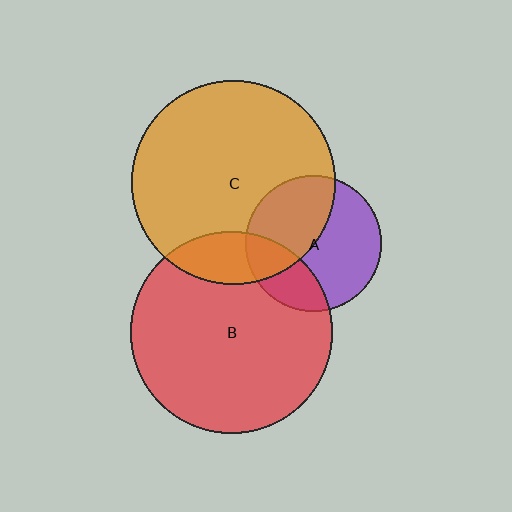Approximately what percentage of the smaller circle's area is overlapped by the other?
Approximately 15%.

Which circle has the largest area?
Circle C (orange).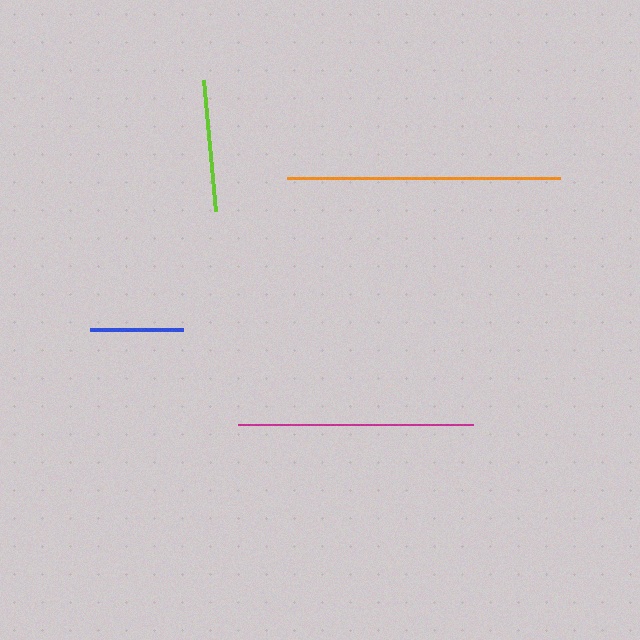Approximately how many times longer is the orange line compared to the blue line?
The orange line is approximately 3.0 times the length of the blue line.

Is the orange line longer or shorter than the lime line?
The orange line is longer than the lime line.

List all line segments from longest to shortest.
From longest to shortest: orange, magenta, lime, blue.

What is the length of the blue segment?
The blue segment is approximately 92 pixels long.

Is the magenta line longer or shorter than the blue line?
The magenta line is longer than the blue line.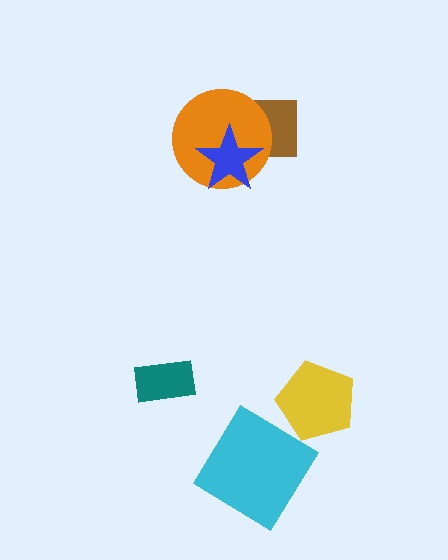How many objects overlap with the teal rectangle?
0 objects overlap with the teal rectangle.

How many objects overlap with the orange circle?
2 objects overlap with the orange circle.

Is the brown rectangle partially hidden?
Yes, it is partially covered by another shape.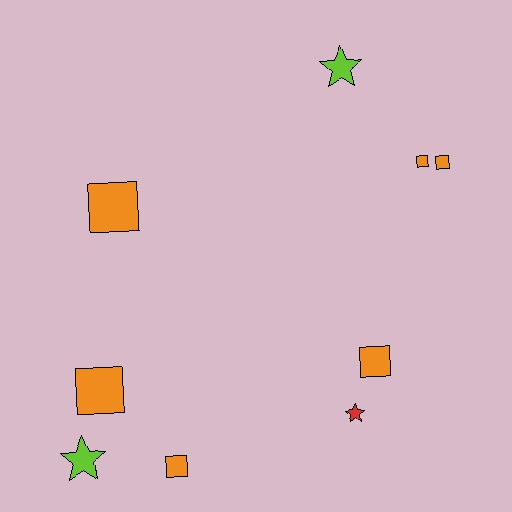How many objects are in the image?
There are 9 objects.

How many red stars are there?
There is 1 red star.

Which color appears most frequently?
Orange, with 6 objects.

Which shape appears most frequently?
Square, with 6 objects.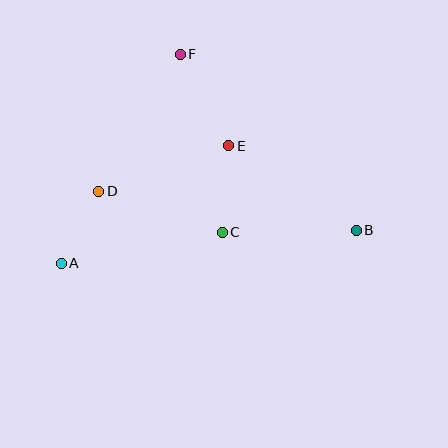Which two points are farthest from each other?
Points A and B are farthest from each other.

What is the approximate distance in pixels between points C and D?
The distance between C and D is approximately 130 pixels.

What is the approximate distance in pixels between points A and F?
The distance between A and F is approximately 240 pixels.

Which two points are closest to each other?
Points A and D are closest to each other.